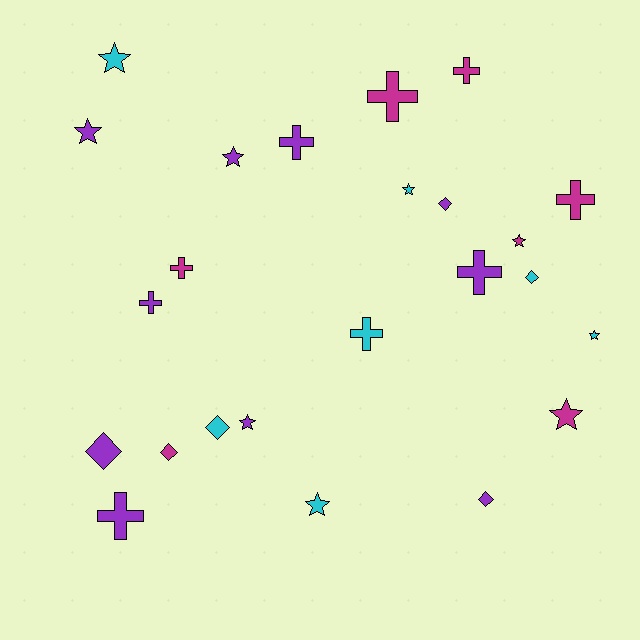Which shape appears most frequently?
Star, with 9 objects.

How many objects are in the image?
There are 24 objects.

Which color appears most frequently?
Purple, with 10 objects.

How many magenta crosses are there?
There are 4 magenta crosses.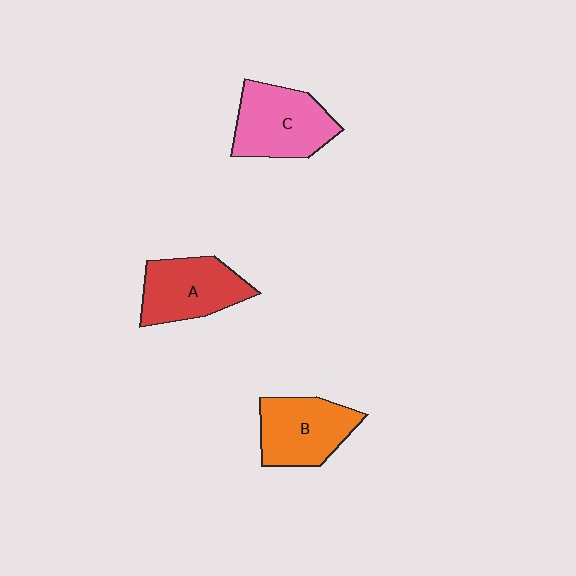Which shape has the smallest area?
Shape B (orange).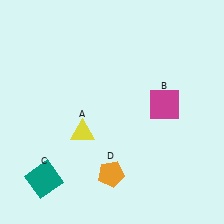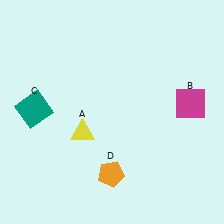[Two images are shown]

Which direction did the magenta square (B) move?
The magenta square (B) moved right.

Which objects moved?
The objects that moved are: the magenta square (B), the teal square (C).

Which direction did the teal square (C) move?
The teal square (C) moved up.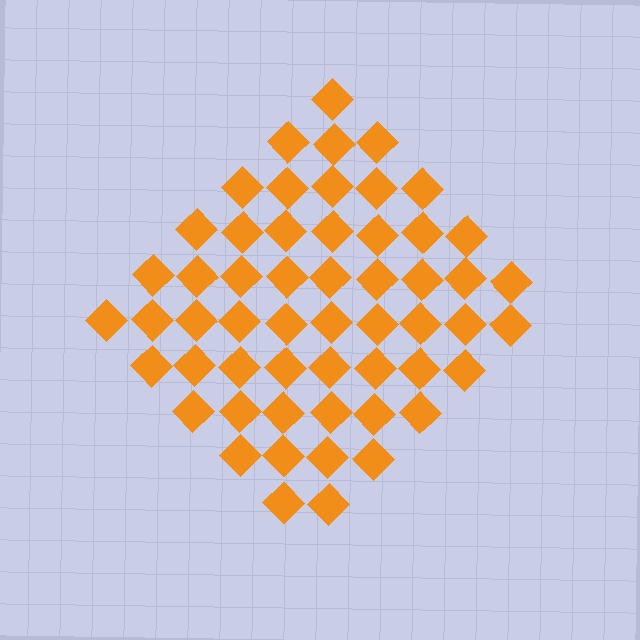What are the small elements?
The small elements are diamonds.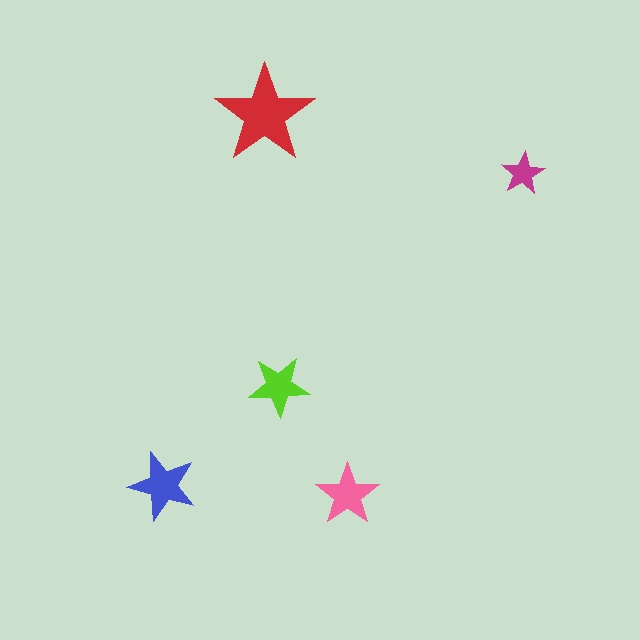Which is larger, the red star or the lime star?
The red one.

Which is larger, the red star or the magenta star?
The red one.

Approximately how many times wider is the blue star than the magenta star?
About 1.5 times wider.